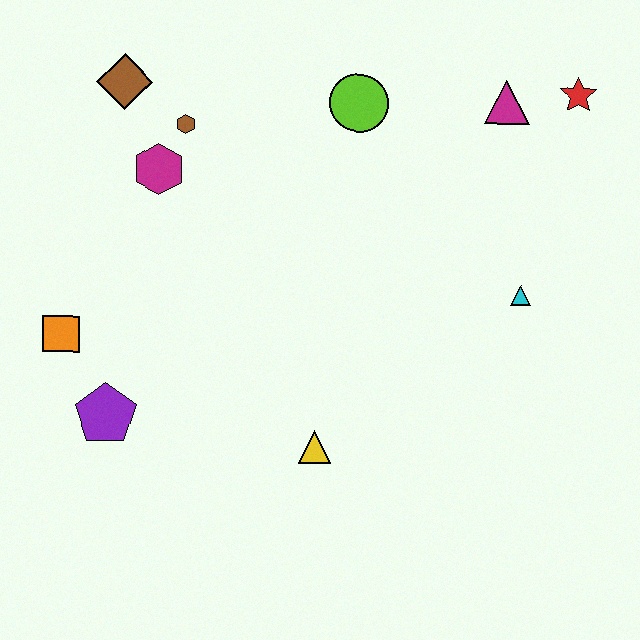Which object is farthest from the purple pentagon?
The red star is farthest from the purple pentagon.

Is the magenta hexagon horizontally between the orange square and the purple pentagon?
No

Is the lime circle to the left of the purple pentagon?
No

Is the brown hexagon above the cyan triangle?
Yes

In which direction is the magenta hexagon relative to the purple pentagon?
The magenta hexagon is above the purple pentagon.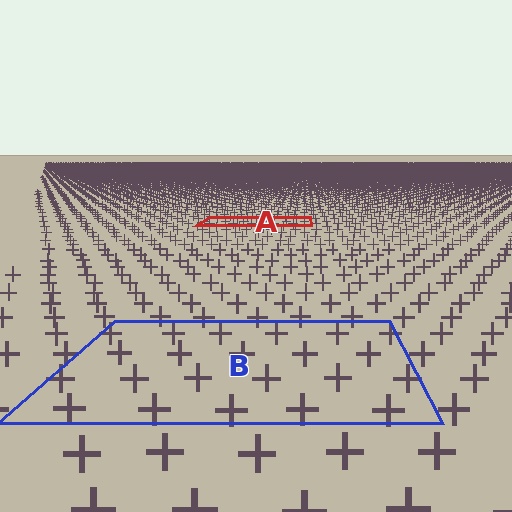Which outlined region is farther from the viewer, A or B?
Region A is farther from the viewer — the texture elements inside it appear smaller and more densely packed.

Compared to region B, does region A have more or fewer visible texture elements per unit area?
Region A has more texture elements per unit area — they are packed more densely because it is farther away.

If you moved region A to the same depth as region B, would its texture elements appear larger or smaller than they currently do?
They would appear larger. At a closer depth, the same texture elements are projected at a bigger on-screen size.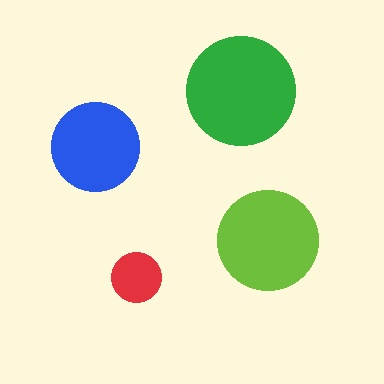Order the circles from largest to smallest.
the green one, the lime one, the blue one, the red one.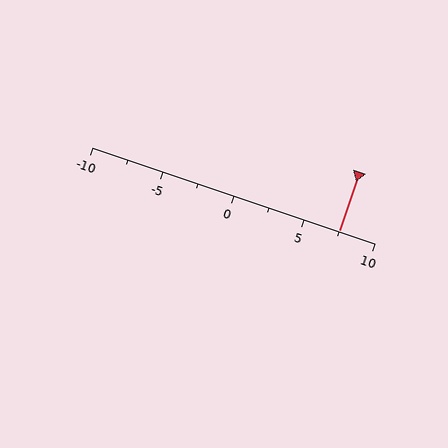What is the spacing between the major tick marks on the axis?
The major ticks are spaced 5 apart.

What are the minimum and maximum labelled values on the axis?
The axis runs from -10 to 10.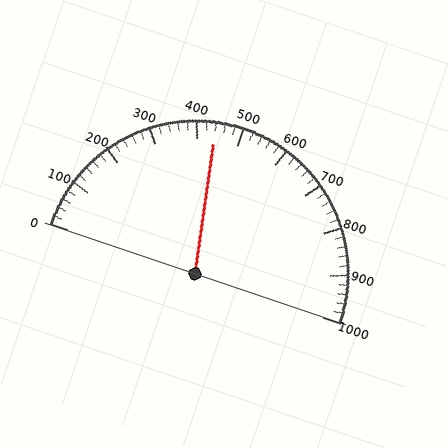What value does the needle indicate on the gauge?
The needle indicates approximately 440.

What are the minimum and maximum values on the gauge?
The gauge ranges from 0 to 1000.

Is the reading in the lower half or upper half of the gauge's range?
The reading is in the lower half of the range (0 to 1000).